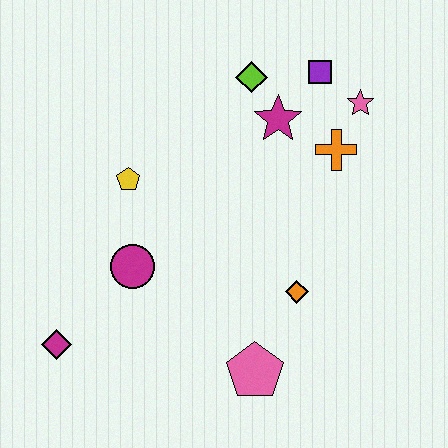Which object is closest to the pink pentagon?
The orange diamond is closest to the pink pentagon.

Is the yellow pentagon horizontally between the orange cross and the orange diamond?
No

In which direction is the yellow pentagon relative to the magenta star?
The yellow pentagon is to the left of the magenta star.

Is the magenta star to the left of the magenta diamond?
No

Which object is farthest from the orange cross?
The magenta diamond is farthest from the orange cross.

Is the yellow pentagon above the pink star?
No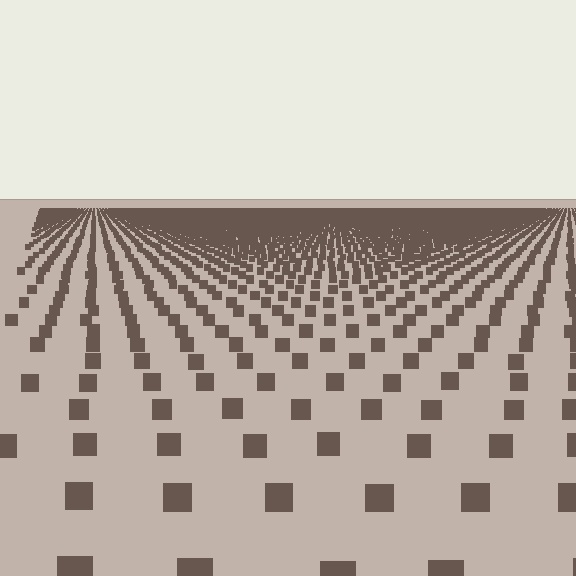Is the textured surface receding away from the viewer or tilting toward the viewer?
The surface is receding away from the viewer. Texture elements get smaller and denser toward the top.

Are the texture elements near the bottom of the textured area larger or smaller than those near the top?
Larger. Near the bottom, elements are closer to the viewer and appear at a bigger on-screen size.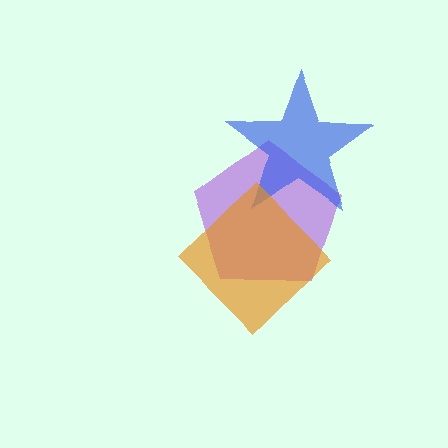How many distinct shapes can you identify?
There are 3 distinct shapes: a purple pentagon, a blue star, an orange diamond.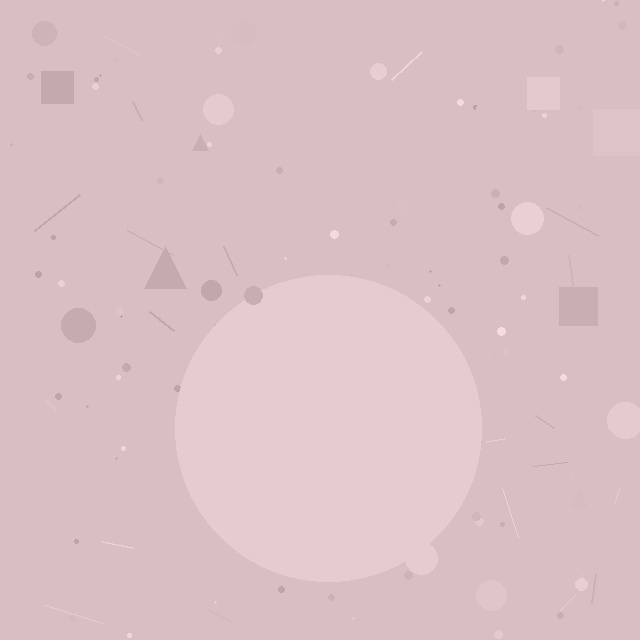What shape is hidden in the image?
A circle is hidden in the image.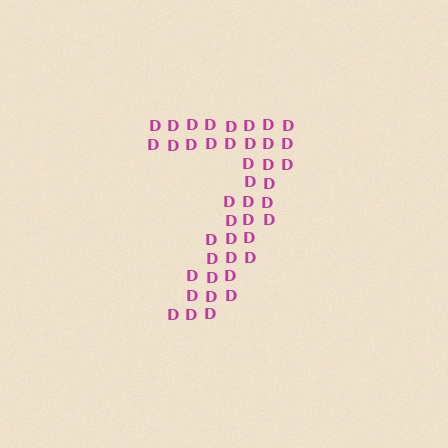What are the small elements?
The small elements are letter D's.